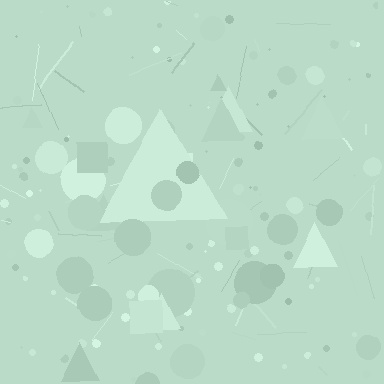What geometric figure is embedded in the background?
A triangle is embedded in the background.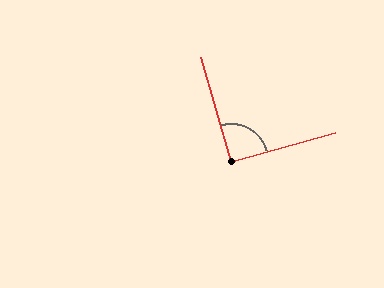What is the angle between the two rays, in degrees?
Approximately 91 degrees.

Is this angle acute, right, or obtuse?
It is approximately a right angle.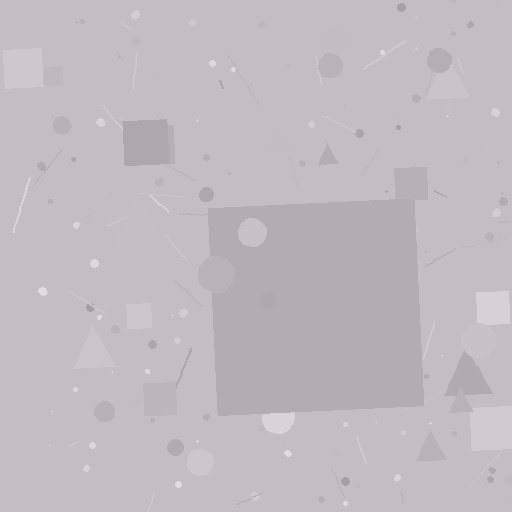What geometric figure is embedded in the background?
A square is embedded in the background.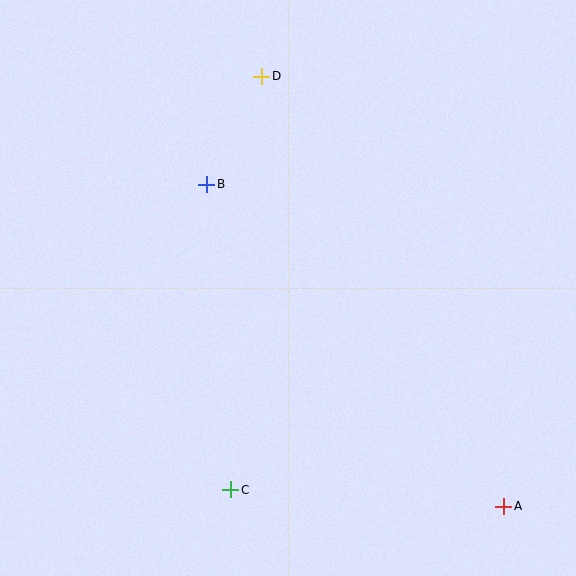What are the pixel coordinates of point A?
Point A is at (504, 506).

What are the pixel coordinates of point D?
Point D is at (262, 76).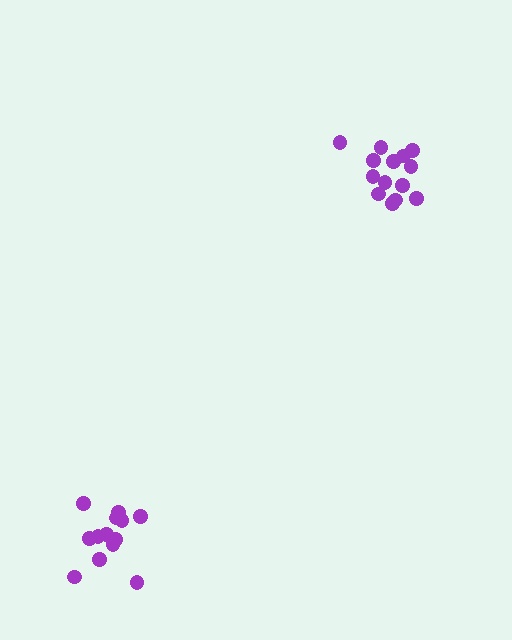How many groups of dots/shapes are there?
There are 2 groups.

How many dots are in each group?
Group 1: 13 dots, Group 2: 14 dots (27 total).